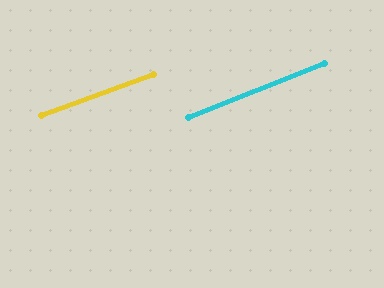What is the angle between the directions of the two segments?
Approximately 2 degrees.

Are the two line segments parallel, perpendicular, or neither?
Parallel — their directions differ by only 2.0°.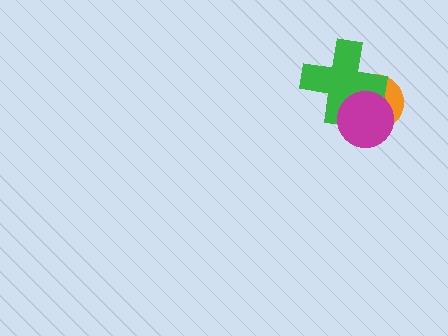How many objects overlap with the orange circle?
2 objects overlap with the orange circle.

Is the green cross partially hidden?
Yes, it is partially covered by another shape.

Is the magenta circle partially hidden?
No, no other shape covers it.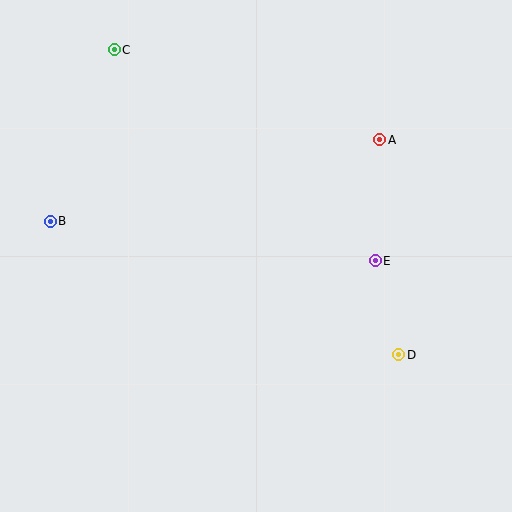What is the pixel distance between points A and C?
The distance between A and C is 281 pixels.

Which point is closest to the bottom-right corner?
Point D is closest to the bottom-right corner.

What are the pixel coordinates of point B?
Point B is at (50, 221).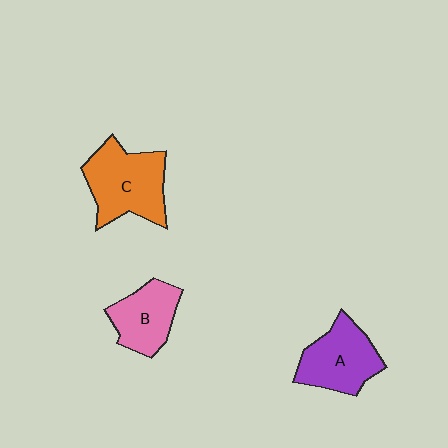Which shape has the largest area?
Shape C (orange).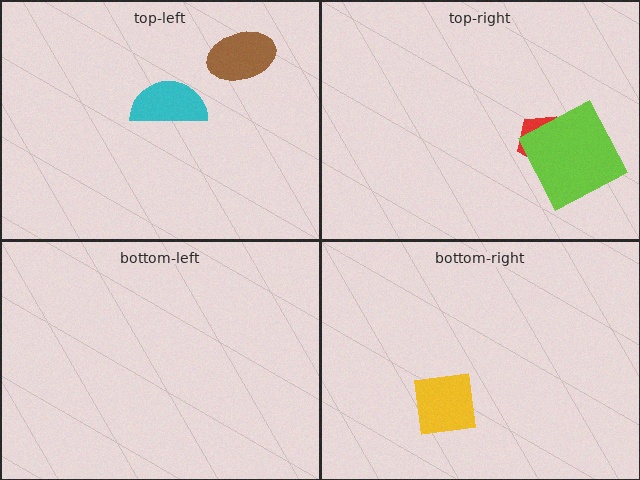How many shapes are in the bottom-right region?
1.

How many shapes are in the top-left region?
2.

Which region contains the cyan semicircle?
The top-left region.